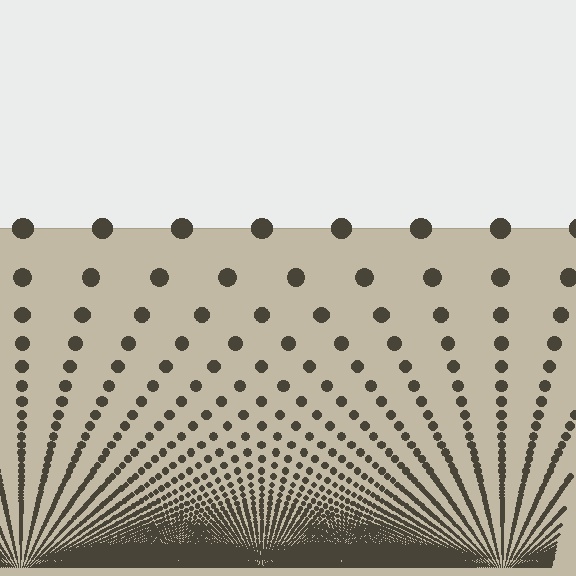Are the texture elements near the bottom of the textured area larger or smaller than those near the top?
Smaller. The gradient is inverted — elements near the bottom are smaller and denser.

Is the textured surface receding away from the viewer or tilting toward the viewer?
The surface appears to tilt toward the viewer. Texture elements get larger and sparser toward the top.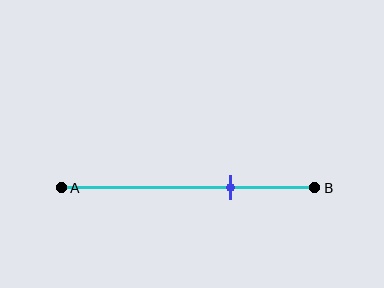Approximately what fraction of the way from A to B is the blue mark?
The blue mark is approximately 65% of the way from A to B.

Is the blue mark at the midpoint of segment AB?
No, the mark is at about 65% from A, not at the 50% midpoint.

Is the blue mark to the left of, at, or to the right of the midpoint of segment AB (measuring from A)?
The blue mark is to the right of the midpoint of segment AB.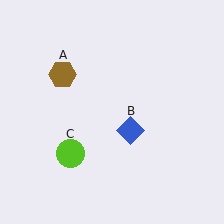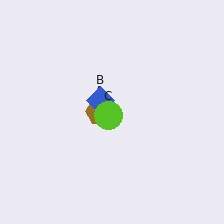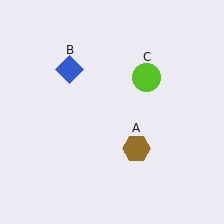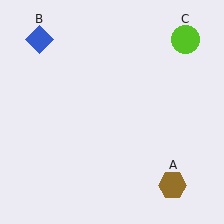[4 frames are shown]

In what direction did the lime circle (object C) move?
The lime circle (object C) moved up and to the right.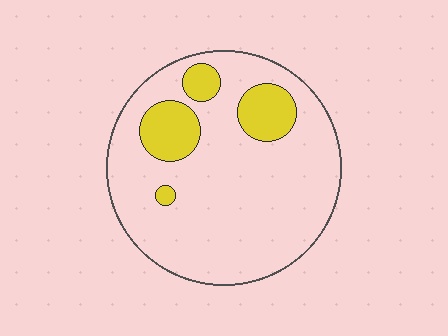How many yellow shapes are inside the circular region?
4.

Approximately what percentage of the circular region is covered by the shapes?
Approximately 15%.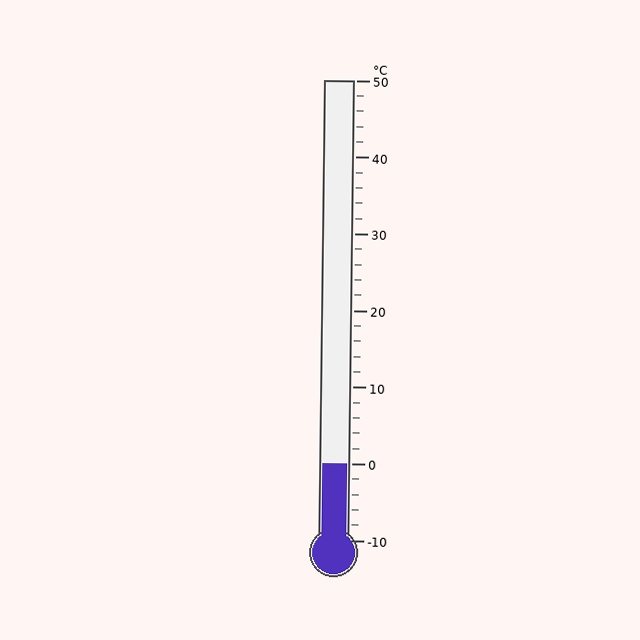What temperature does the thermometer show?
The thermometer shows approximately 0°C.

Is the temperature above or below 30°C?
The temperature is below 30°C.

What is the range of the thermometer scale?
The thermometer scale ranges from -10°C to 50°C.